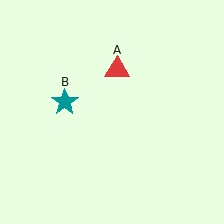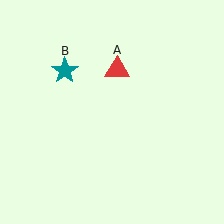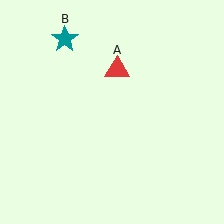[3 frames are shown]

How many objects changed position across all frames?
1 object changed position: teal star (object B).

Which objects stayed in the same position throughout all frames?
Red triangle (object A) remained stationary.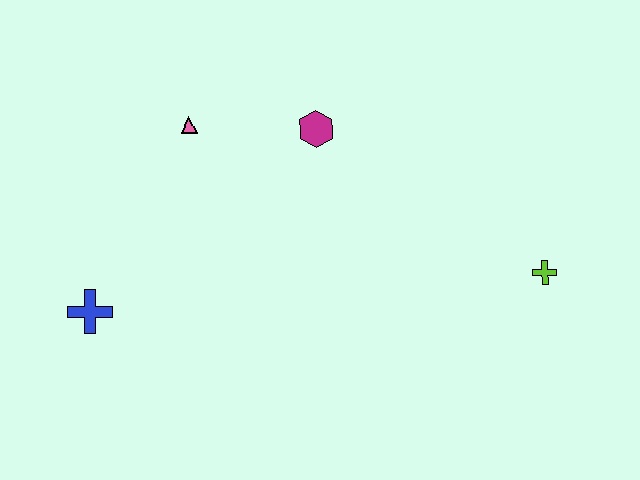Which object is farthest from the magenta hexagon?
The blue cross is farthest from the magenta hexagon.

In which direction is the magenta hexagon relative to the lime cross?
The magenta hexagon is to the left of the lime cross.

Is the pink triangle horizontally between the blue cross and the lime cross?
Yes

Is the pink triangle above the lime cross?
Yes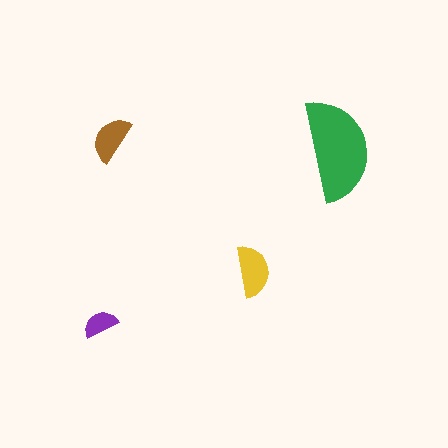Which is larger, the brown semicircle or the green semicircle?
The green one.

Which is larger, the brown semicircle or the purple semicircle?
The brown one.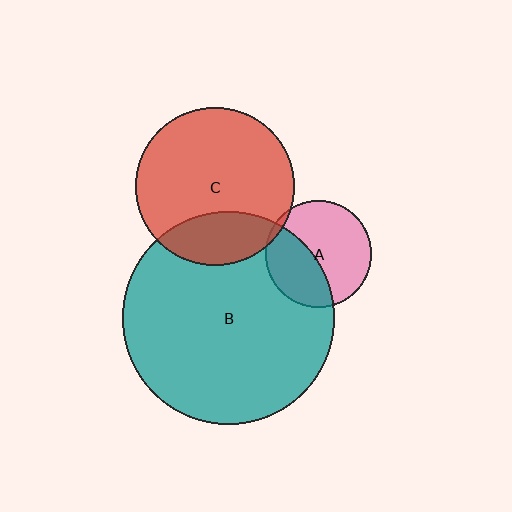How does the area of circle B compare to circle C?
Approximately 1.8 times.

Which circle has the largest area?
Circle B (teal).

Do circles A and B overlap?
Yes.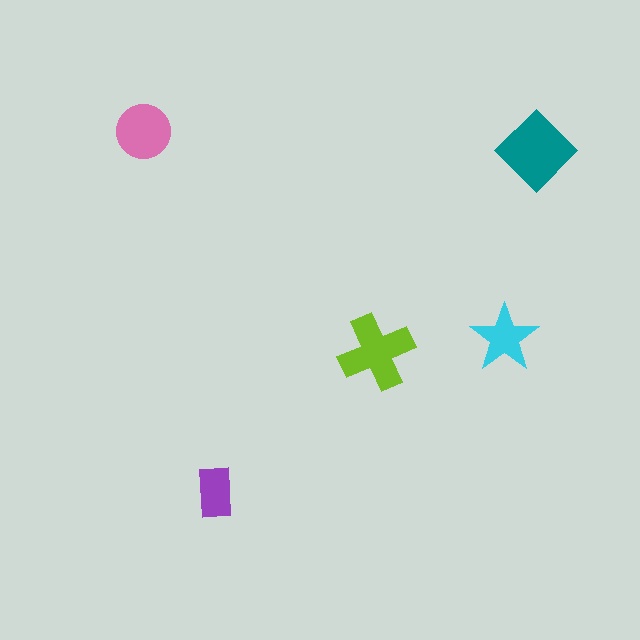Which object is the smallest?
The purple rectangle.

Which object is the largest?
The teal diamond.